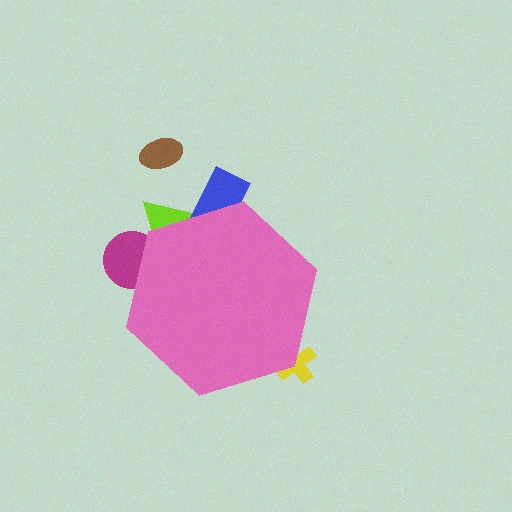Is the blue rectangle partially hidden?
Yes, the blue rectangle is partially hidden behind the pink hexagon.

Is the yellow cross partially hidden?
Yes, the yellow cross is partially hidden behind the pink hexagon.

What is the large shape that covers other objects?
A pink hexagon.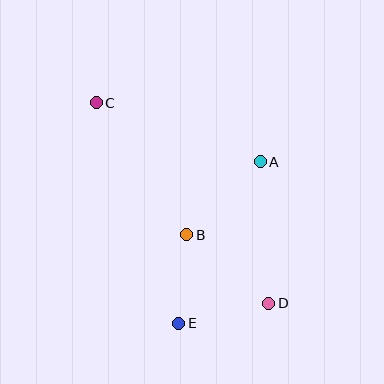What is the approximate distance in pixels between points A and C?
The distance between A and C is approximately 174 pixels.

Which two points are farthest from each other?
Points C and D are farthest from each other.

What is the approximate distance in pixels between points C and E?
The distance between C and E is approximately 235 pixels.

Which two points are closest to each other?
Points B and E are closest to each other.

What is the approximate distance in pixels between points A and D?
The distance between A and D is approximately 142 pixels.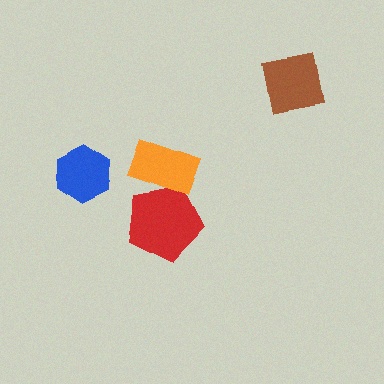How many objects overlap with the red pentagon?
1 object overlaps with the red pentagon.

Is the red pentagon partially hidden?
Yes, it is partially covered by another shape.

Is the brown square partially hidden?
No, no other shape covers it.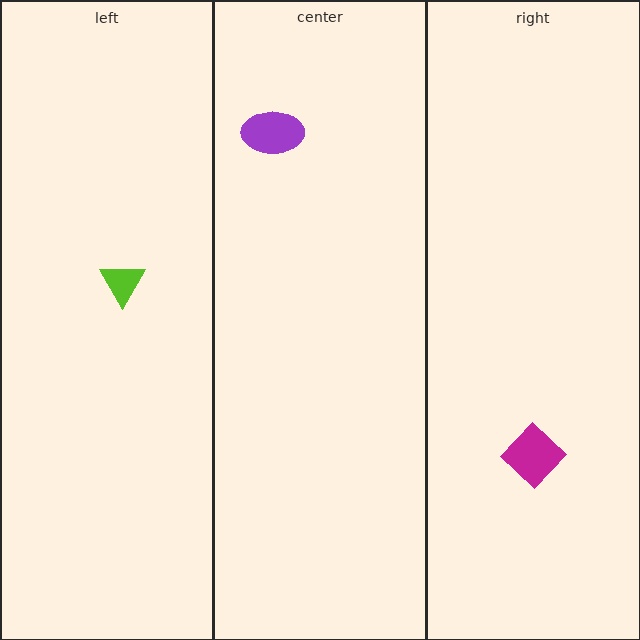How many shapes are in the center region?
1.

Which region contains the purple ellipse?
The center region.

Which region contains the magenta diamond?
The right region.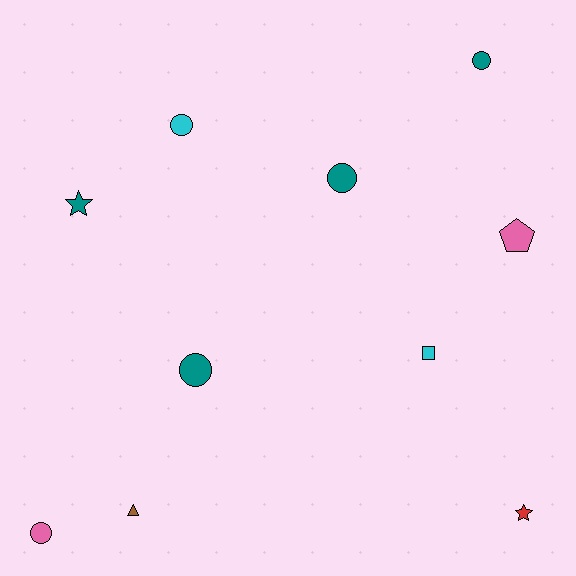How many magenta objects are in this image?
There are no magenta objects.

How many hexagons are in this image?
There are no hexagons.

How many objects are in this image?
There are 10 objects.